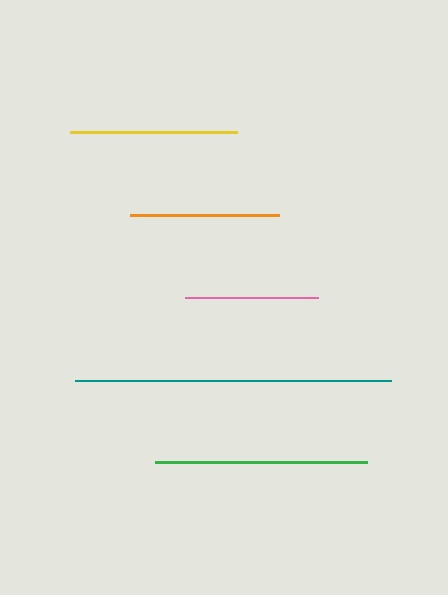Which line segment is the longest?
The teal line is the longest at approximately 316 pixels.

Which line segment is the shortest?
The pink line is the shortest at approximately 133 pixels.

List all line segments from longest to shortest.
From longest to shortest: teal, green, yellow, orange, pink.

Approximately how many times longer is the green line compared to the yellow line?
The green line is approximately 1.3 times the length of the yellow line.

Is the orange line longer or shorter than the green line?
The green line is longer than the orange line.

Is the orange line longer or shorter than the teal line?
The teal line is longer than the orange line.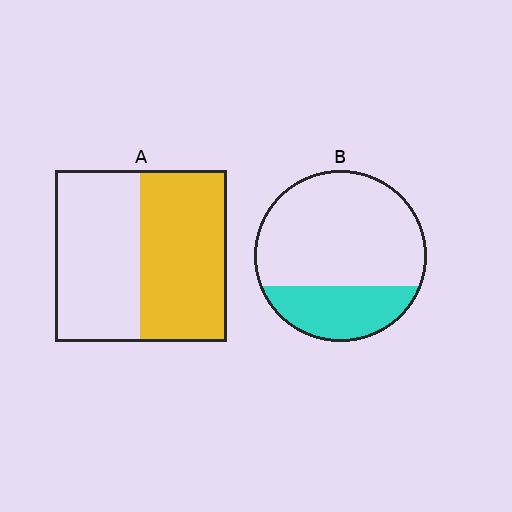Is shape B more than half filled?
No.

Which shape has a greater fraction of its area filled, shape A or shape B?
Shape A.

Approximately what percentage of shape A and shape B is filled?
A is approximately 50% and B is approximately 30%.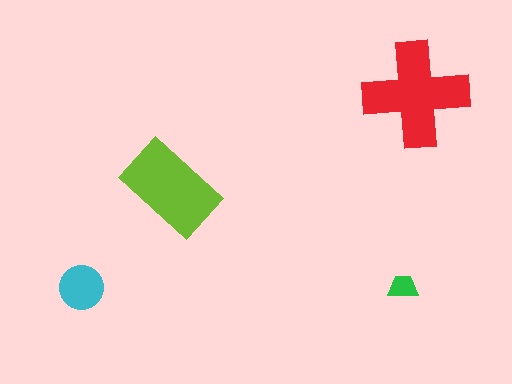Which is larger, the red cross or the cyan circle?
The red cross.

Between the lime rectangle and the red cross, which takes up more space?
The red cross.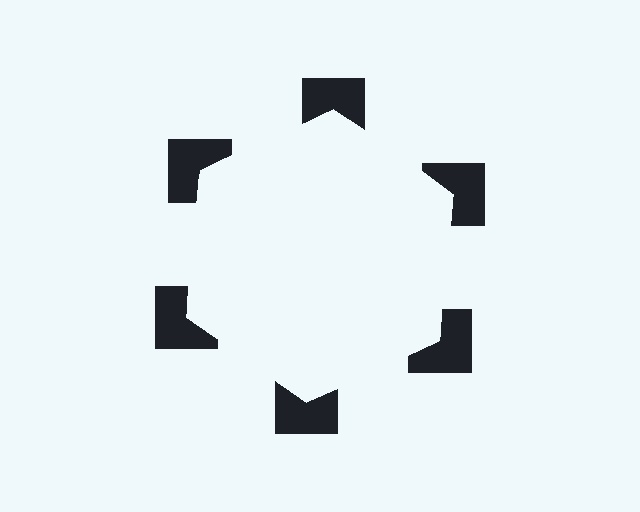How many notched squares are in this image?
There are 6 — one at each vertex of the illusory hexagon.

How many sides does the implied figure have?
6 sides.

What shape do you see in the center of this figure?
An illusory hexagon — its edges are inferred from the aligned wedge cuts in the notched squares, not physically drawn.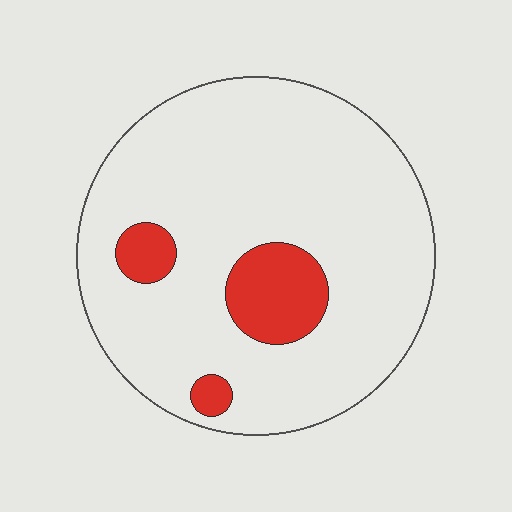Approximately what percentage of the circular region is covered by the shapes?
Approximately 15%.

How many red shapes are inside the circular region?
3.